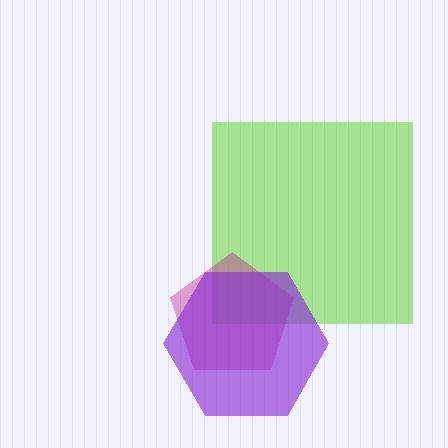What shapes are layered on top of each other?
The layered shapes are: a lime square, a magenta pentagon, a purple hexagon.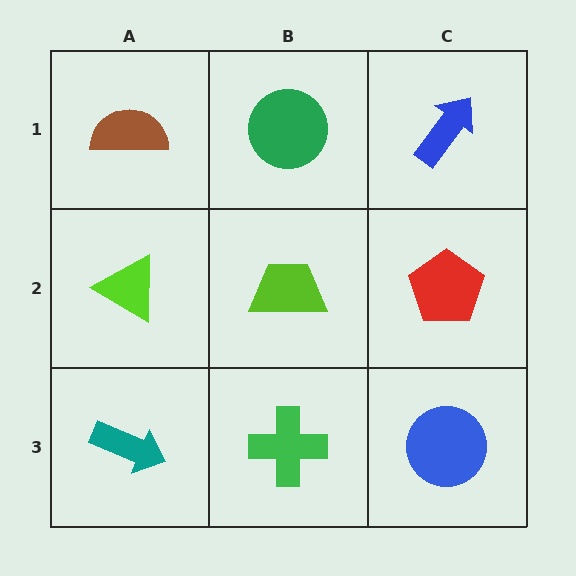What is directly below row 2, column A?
A teal arrow.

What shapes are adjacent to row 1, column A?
A lime triangle (row 2, column A), a green circle (row 1, column B).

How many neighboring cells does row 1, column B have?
3.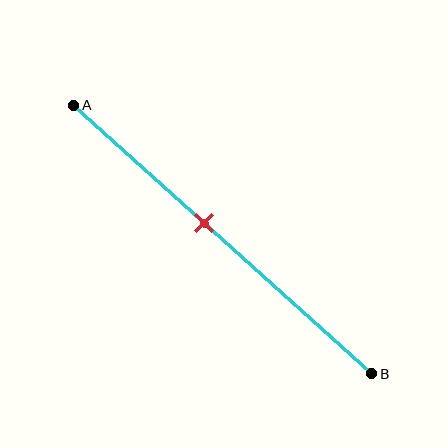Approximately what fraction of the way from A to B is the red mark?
The red mark is approximately 45% of the way from A to B.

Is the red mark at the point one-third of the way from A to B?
No, the mark is at about 45% from A, not at the 33% one-third point.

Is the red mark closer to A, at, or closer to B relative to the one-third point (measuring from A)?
The red mark is closer to point B than the one-third point of segment AB.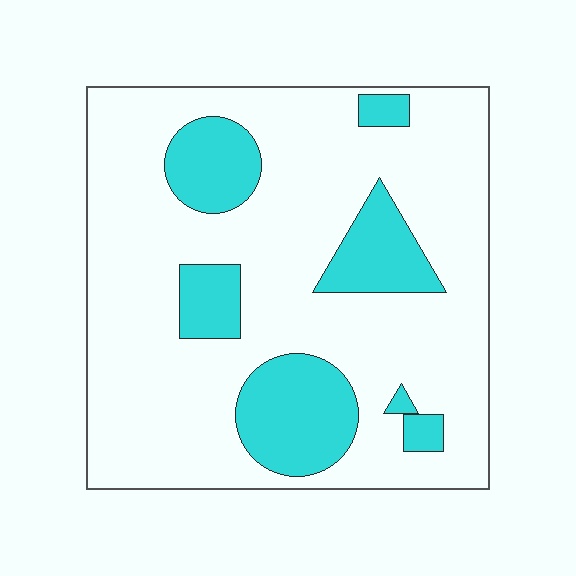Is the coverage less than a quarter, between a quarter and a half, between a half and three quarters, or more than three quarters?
Less than a quarter.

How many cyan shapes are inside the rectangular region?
7.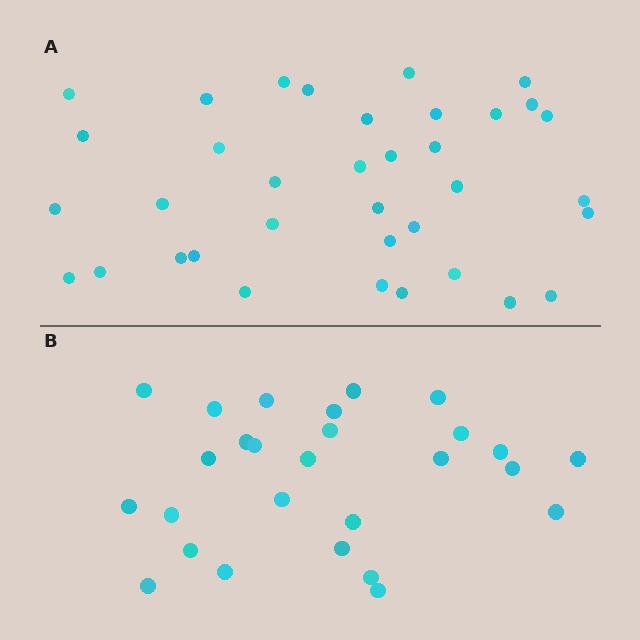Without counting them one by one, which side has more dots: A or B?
Region A (the top region) has more dots.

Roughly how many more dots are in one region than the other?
Region A has roughly 8 or so more dots than region B.